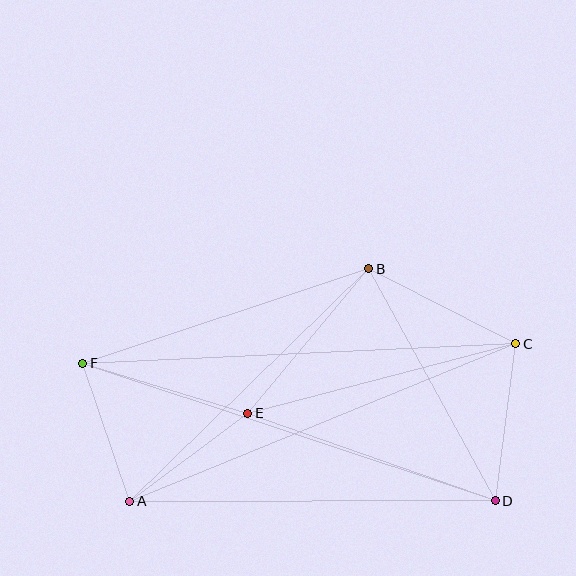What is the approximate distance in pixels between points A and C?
The distance between A and C is approximately 417 pixels.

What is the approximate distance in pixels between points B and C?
The distance between B and C is approximately 165 pixels.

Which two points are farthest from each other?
Points D and F are farthest from each other.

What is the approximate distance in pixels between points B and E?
The distance between B and E is approximately 188 pixels.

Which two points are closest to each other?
Points A and F are closest to each other.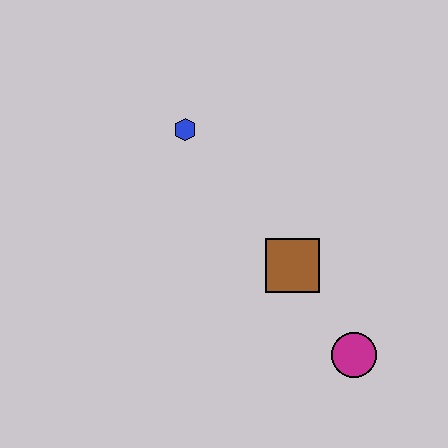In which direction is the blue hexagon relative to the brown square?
The blue hexagon is above the brown square.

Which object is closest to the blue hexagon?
The brown square is closest to the blue hexagon.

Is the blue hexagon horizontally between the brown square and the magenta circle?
No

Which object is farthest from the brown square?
The blue hexagon is farthest from the brown square.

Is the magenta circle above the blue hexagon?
No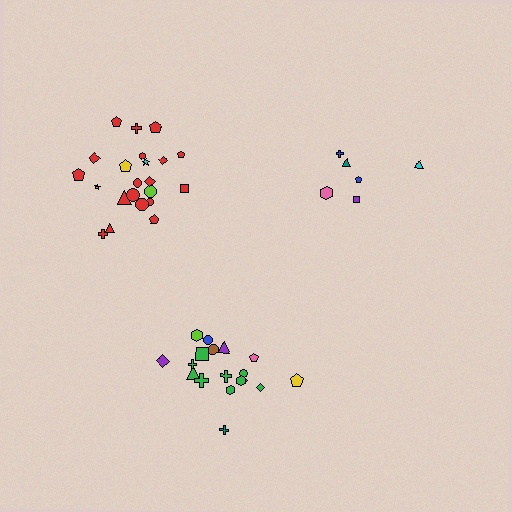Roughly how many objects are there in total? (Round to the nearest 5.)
Roughly 45 objects in total.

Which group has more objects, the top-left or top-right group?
The top-left group.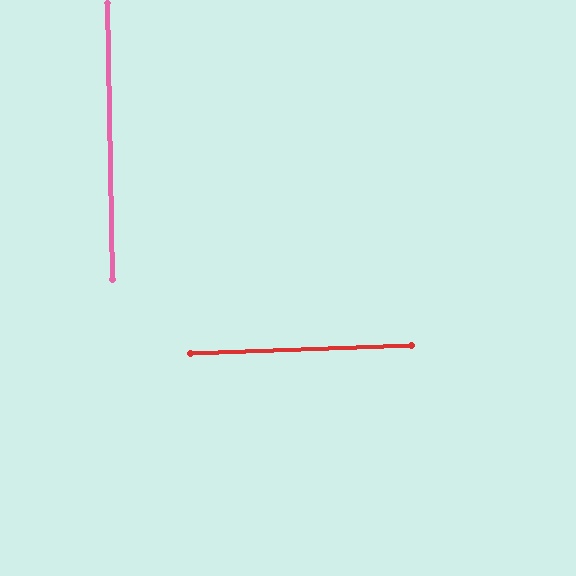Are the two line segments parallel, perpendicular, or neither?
Perpendicular — they meet at approximately 89°.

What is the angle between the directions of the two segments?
Approximately 89 degrees.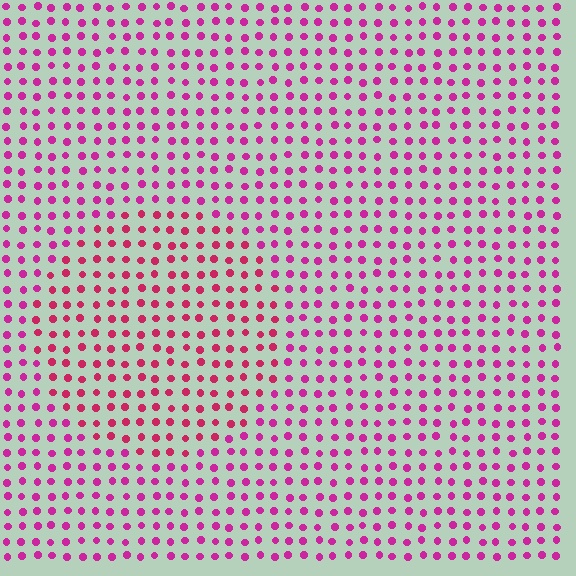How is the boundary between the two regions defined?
The boundary is defined purely by a slight shift in hue (about 22 degrees). Spacing, size, and orientation are identical on both sides.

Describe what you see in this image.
The image is filled with small magenta elements in a uniform arrangement. A circle-shaped region is visible where the elements are tinted to a slightly different hue, forming a subtle color boundary.